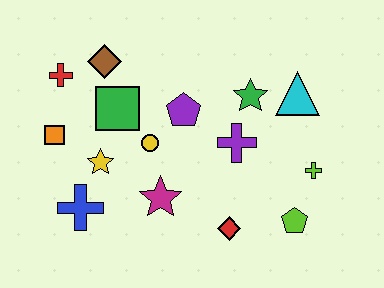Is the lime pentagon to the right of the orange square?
Yes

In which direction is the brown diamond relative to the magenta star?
The brown diamond is above the magenta star.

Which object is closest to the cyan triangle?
The green star is closest to the cyan triangle.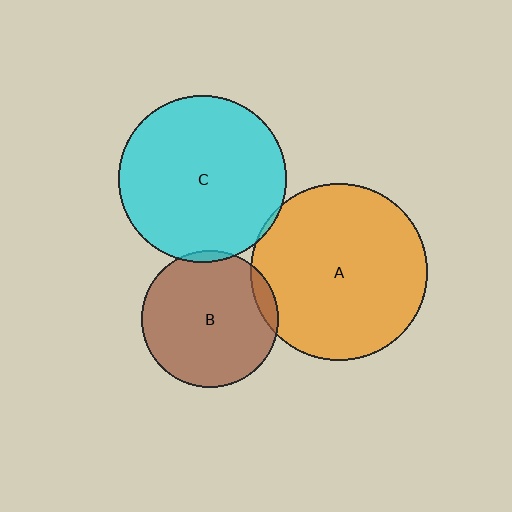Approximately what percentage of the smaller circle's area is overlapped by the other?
Approximately 5%.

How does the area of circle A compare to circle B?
Approximately 1.7 times.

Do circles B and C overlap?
Yes.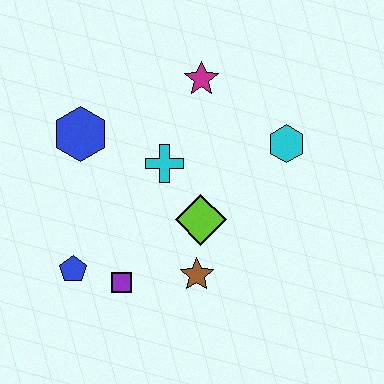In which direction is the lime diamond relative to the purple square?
The lime diamond is to the right of the purple square.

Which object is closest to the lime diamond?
The brown star is closest to the lime diamond.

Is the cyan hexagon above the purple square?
Yes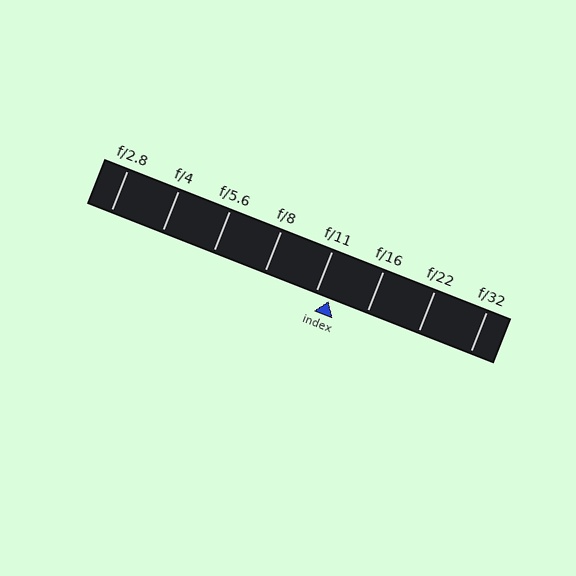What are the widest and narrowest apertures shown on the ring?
The widest aperture shown is f/2.8 and the narrowest is f/32.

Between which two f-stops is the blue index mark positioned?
The index mark is between f/11 and f/16.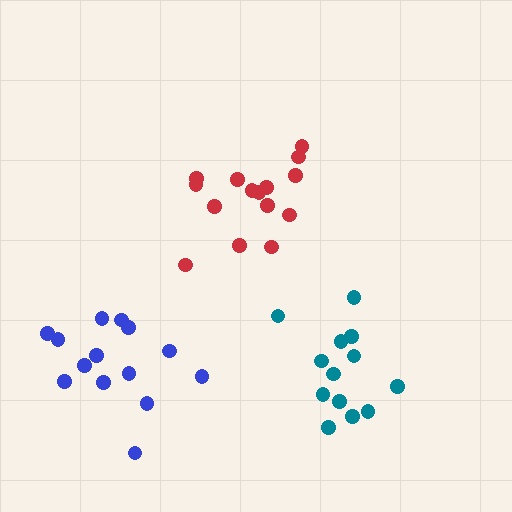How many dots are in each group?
Group 1: 13 dots, Group 2: 14 dots, Group 3: 15 dots (42 total).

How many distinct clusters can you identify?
There are 3 distinct clusters.